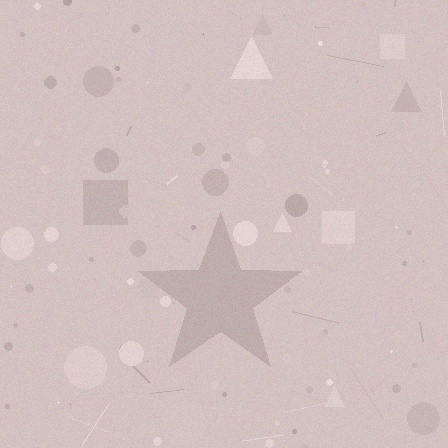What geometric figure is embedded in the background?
A star is embedded in the background.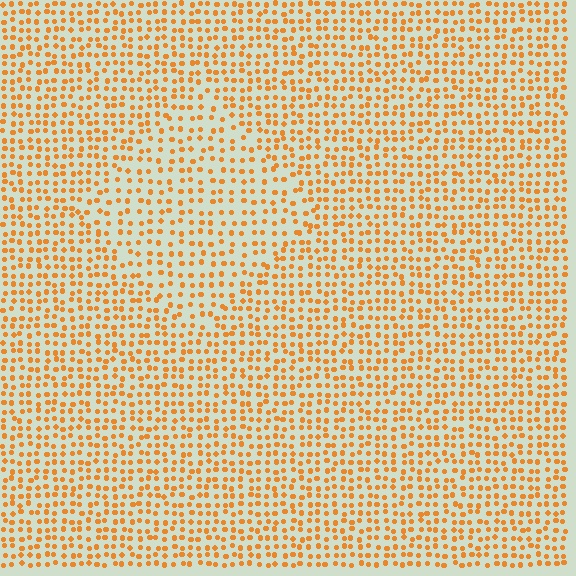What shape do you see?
I see a diamond.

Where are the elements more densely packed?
The elements are more densely packed outside the diamond boundary.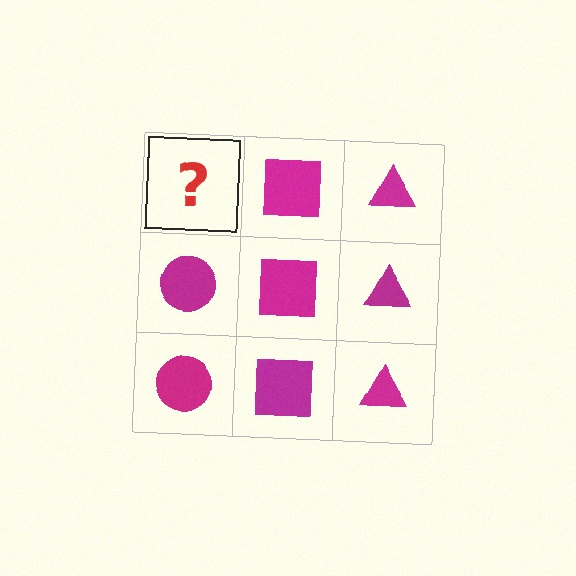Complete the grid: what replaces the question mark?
The question mark should be replaced with a magenta circle.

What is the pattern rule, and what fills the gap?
The rule is that each column has a consistent shape. The gap should be filled with a magenta circle.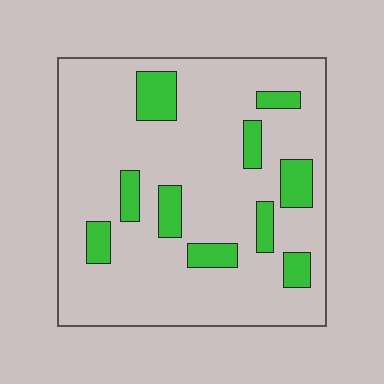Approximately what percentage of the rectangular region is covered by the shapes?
Approximately 15%.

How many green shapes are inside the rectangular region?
10.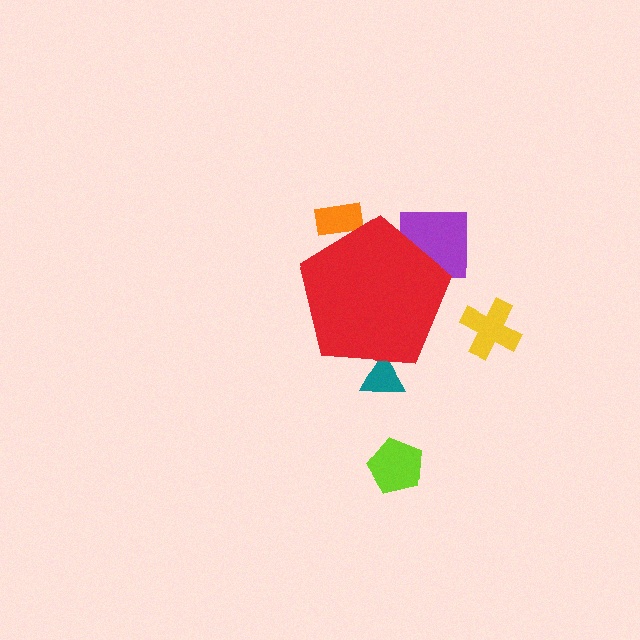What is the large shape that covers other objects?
A red pentagon.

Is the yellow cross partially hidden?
No, the yellow cross is fully visible.